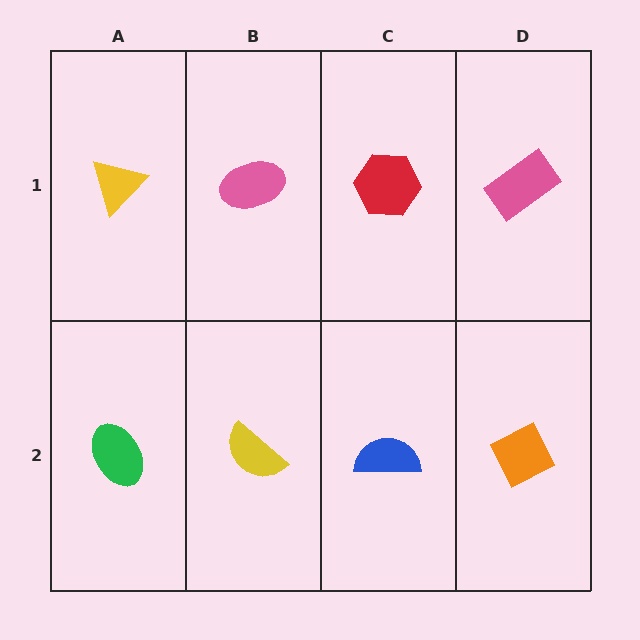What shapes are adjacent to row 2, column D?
A pink rectangle (row 1, column D), a blue semicircle (row 2, column C).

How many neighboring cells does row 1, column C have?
3.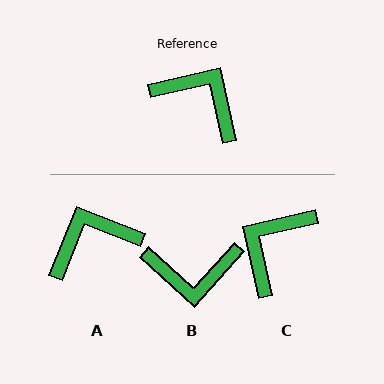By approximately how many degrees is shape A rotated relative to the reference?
Approximately 56 degrees counter-clockwise.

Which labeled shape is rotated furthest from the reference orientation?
B, about 144 degrees away.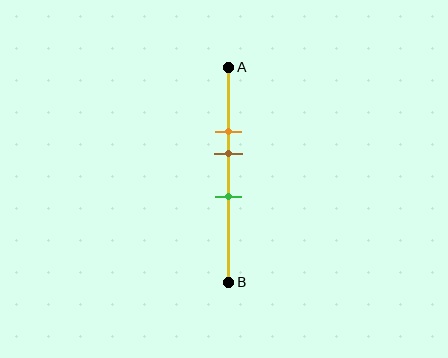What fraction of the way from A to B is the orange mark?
The orange mark is approximately 30% (0.3) of the way from A to B.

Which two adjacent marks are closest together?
The orange and brown marks are the closest adjacent pair.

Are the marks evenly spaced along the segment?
Yes, the marks are approximately evenly spaced.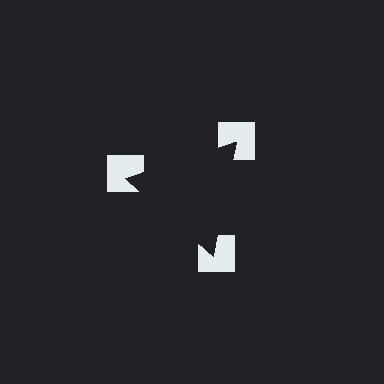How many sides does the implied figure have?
3 sides.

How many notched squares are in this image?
There are 3 — one at each vertex of the illusory triangle.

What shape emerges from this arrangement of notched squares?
An illusory triangle — its edges are inferred from the aligned wedge cuts in the notched squares, not physically drawn.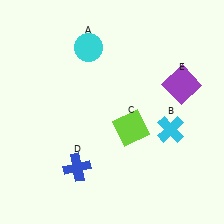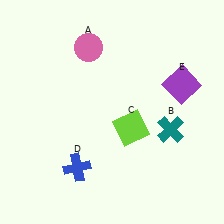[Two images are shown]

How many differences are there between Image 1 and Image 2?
There are 2 differences between the two images.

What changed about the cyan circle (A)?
In Image 1, A is cyan. In Image 2, it changed to pink.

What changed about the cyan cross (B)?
In Image 1, B is cyan. In Image 2, it changed to teal.